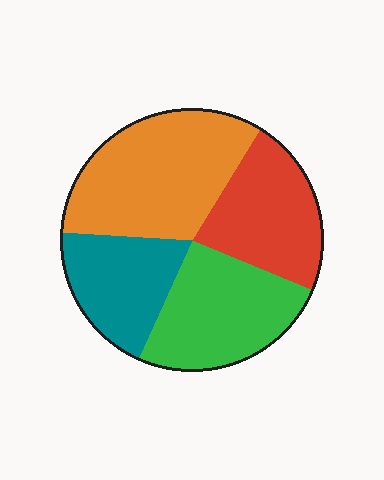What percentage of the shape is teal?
Teal takes up between a sixth and a third of the shape.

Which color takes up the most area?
Orange, at roughly 35%.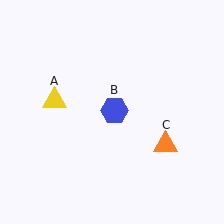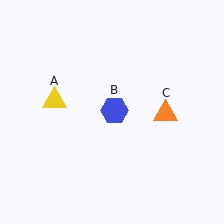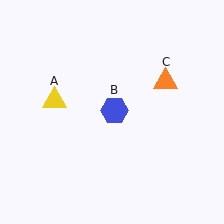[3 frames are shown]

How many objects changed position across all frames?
1 object changed position: orange triangle (object C).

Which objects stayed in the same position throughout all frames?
Yellow triangle (object A) and blue hexagon (object B) remained stationary.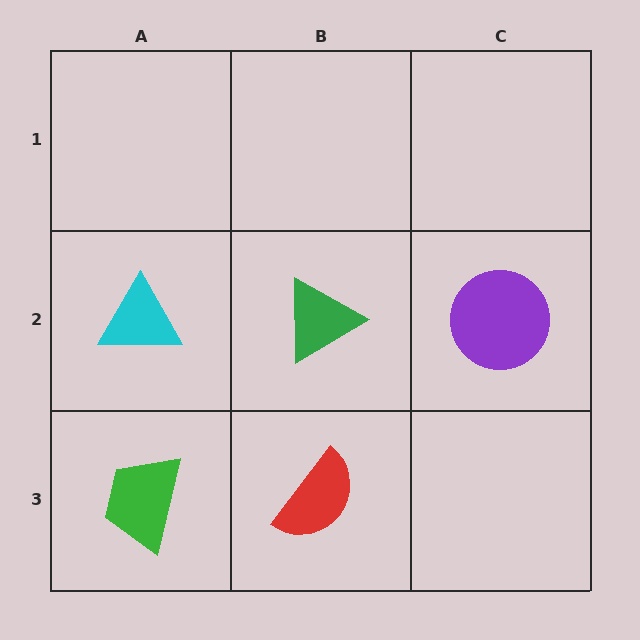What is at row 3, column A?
A green trapezoid.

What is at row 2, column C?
A purple circle.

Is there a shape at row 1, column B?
No, that cell is empty.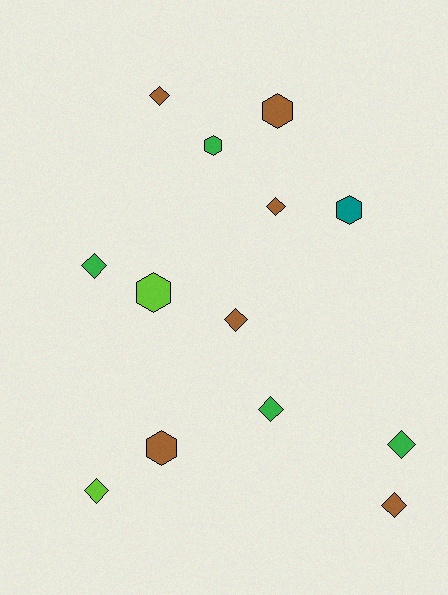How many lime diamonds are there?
There is 1 lime diamond.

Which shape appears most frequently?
Diamond, with 8 objects.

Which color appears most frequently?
Brown, with 6 objects.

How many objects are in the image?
There are 13 objects.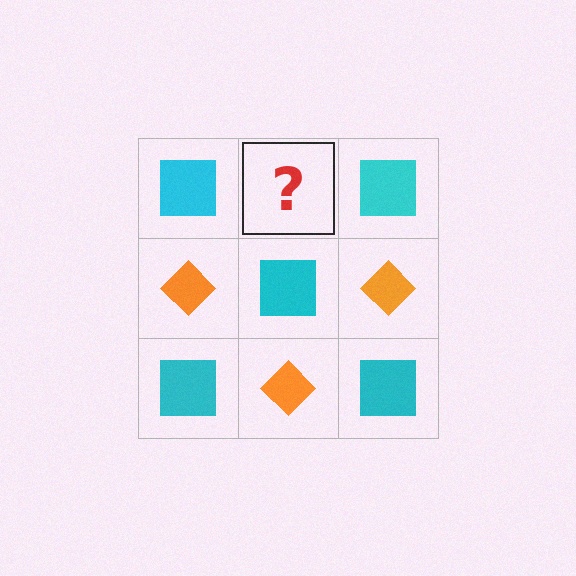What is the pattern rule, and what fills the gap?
The rule is that it alternates cyan square and orange diamond in a checkerboard pattern. The gap should be filled with an orange diamond.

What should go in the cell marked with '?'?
The missing cell should contain an orange diamond.